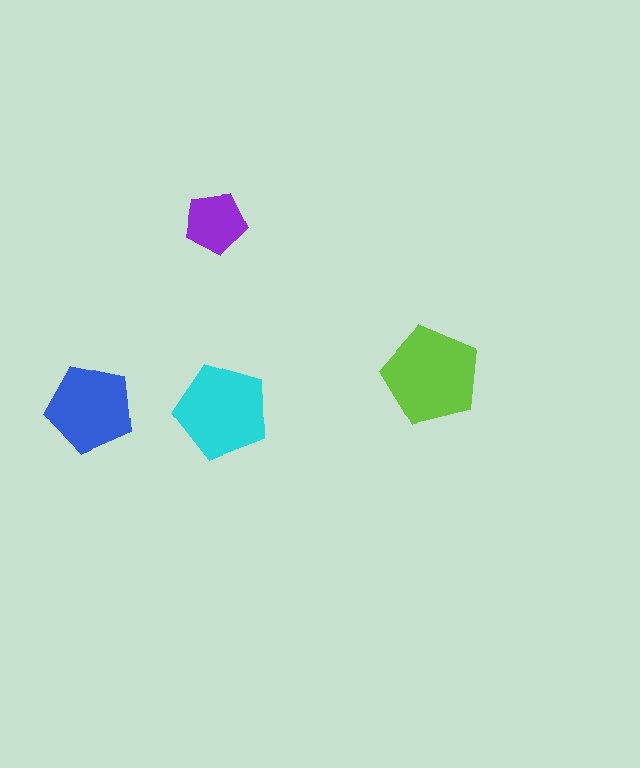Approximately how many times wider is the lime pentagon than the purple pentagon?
About 1.5 times wider.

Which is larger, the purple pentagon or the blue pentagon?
The blue one.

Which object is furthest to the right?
The lime pentagon is rightmost.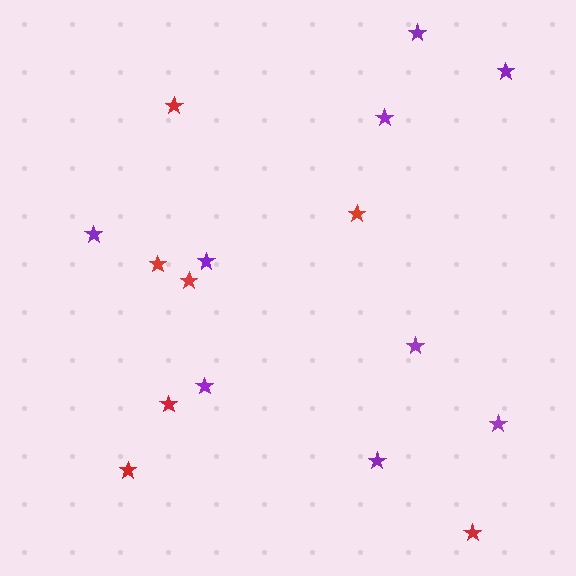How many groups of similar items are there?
There are 2 groups: one group of purple stars (9) and one group of red stars (7).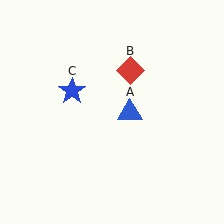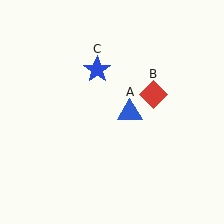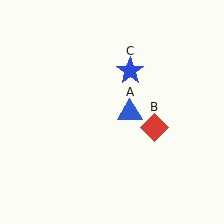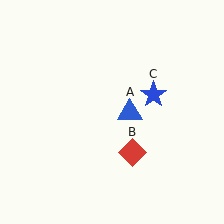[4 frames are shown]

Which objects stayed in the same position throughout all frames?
Blue triangle (object A) remained stationary.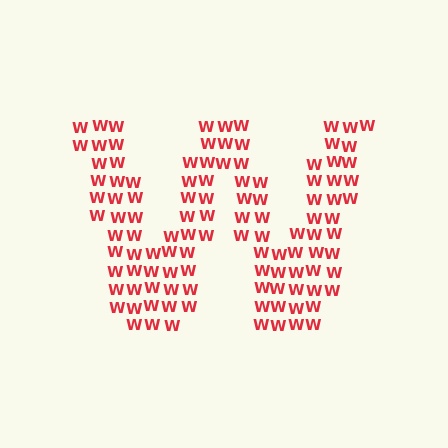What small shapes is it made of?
It is made of small letter W's.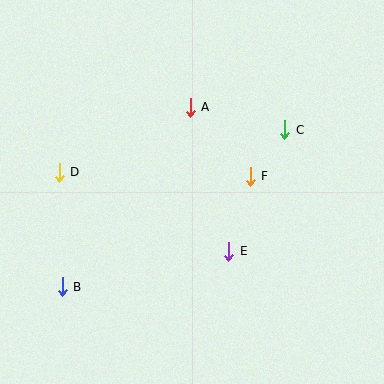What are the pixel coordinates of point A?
Point A is at (190, 107).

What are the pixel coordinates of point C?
Point C is at (285, 130).